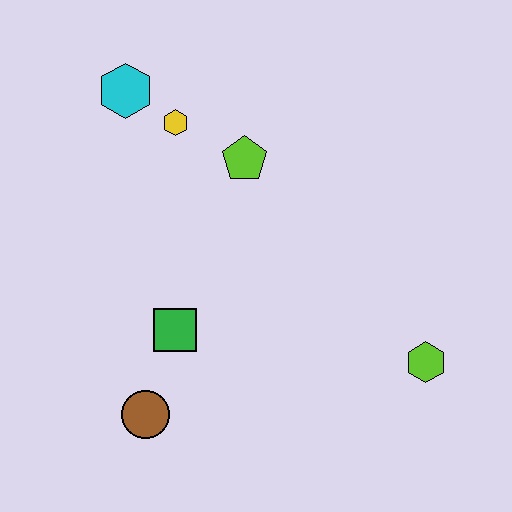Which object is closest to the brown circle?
The green square is closest to the brown circle.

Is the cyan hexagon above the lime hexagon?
Yes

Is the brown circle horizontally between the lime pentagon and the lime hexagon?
No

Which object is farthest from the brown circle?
The cyan hexagon is farthest from the brown circle.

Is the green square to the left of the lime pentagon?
Yes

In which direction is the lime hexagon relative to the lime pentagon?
The lime hexagon is below the lime pentagon.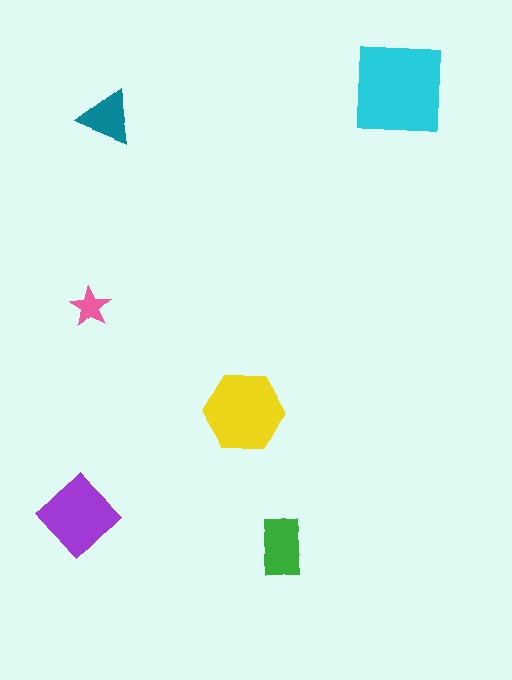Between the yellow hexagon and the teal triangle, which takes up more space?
The yellow hexagon.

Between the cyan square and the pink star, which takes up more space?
The cyan square.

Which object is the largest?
The cyan square.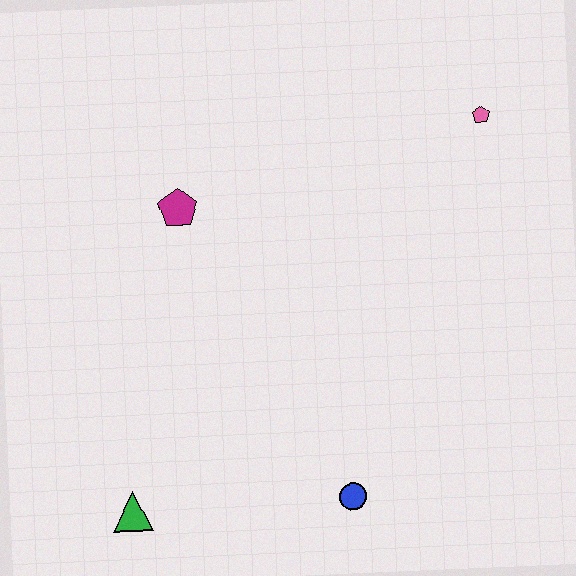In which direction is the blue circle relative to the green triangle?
The blue circle is to the right of the green triangle.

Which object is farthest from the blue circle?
The pink pentagon is farthest from the blue circle.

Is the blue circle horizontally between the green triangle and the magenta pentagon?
No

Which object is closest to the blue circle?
The green triangle is closest to the blue circle.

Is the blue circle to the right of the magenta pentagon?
Yes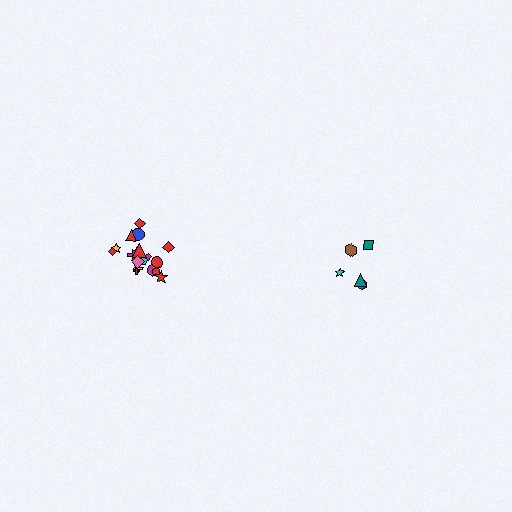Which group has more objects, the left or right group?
The left group.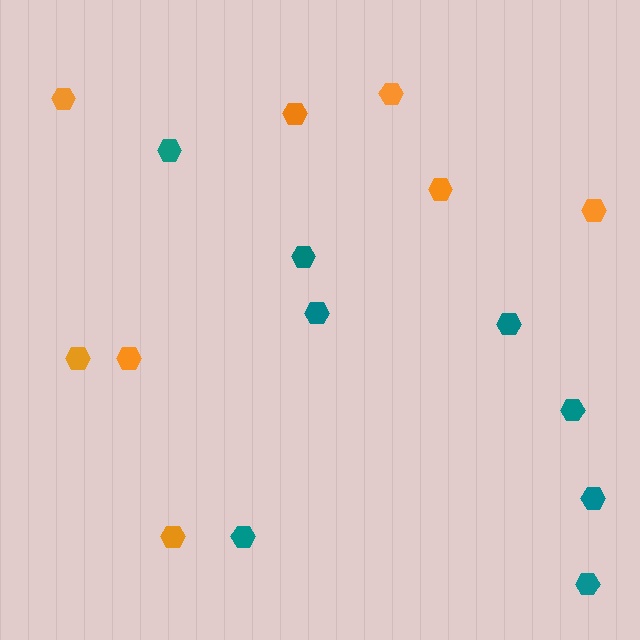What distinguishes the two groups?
There are 2 groups: one group of teal hexagons (8) and one group of orange hexagons (8).